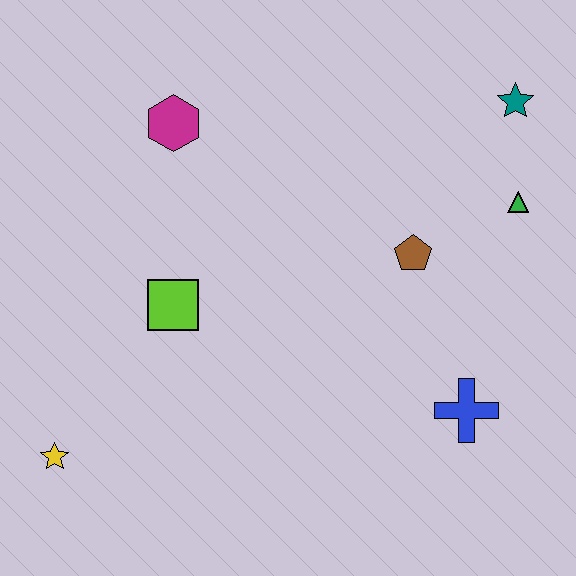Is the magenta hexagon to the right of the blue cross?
No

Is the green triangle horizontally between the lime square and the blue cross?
No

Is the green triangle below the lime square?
No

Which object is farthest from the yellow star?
The teal star is farthest from the yellow star.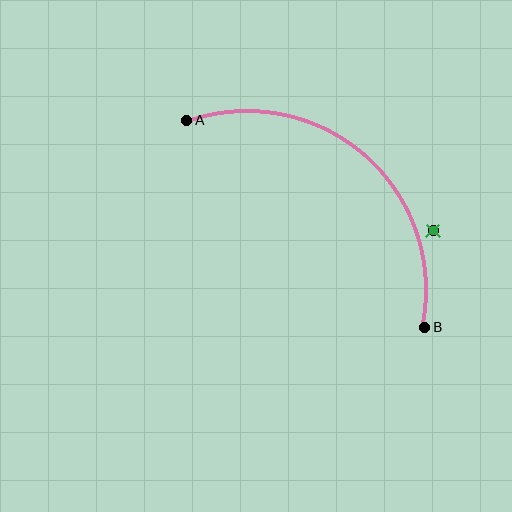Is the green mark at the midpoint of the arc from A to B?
No — the green mark does not lie on the arc at all. It sits slightly outside the curve.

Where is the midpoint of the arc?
The arc midpoint is the point on the curve farthest from the straight line joining A and B. It sits above and to the right of that line.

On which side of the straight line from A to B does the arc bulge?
The arc bulges above and to the right of the straight line connecting A and B.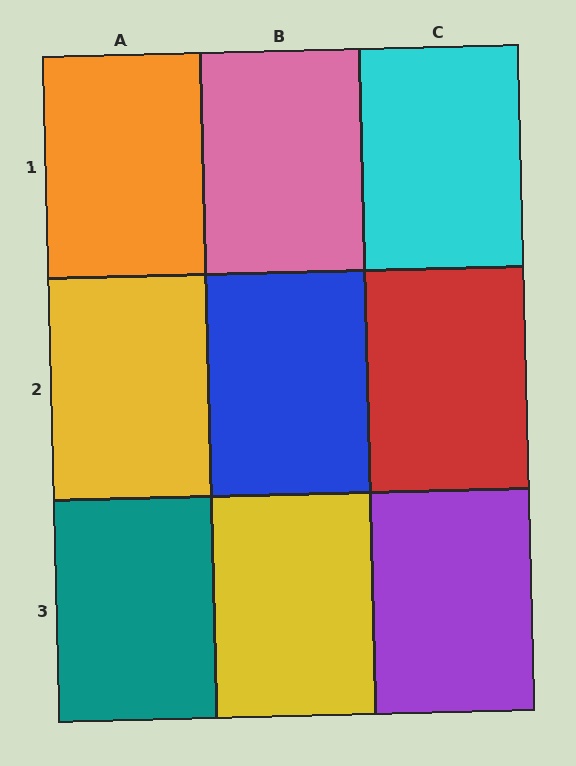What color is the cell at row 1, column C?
Cyan.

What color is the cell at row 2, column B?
Blue.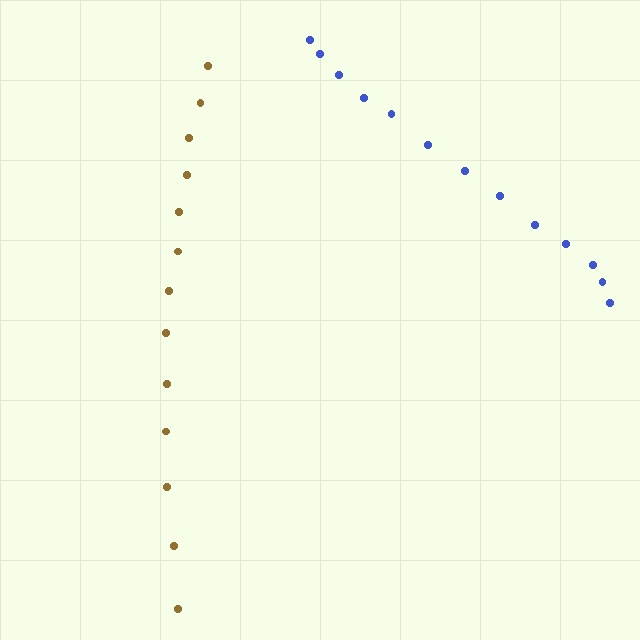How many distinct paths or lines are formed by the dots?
There are 2 distinct paths.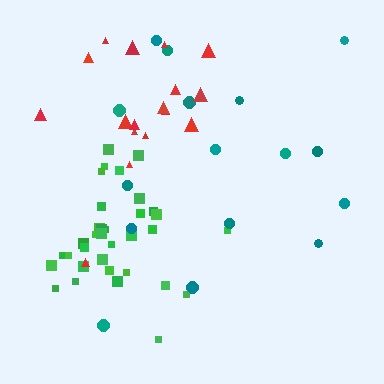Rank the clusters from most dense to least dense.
green, red, teal.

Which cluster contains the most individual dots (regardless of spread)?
Green (34).